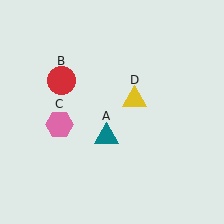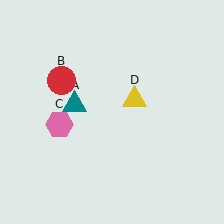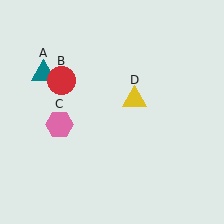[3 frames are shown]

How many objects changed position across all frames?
1 object changed position: teal triangle (object A).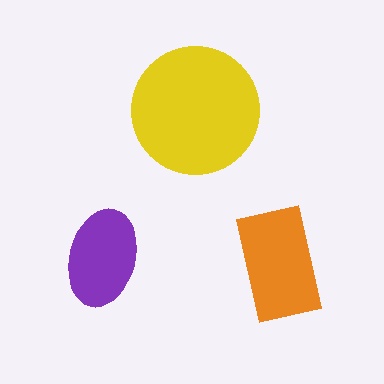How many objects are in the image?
There are 3 objects in the image.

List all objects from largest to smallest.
The yellow circle, the orange rectangle, the purple ellipse.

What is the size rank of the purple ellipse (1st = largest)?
3rd.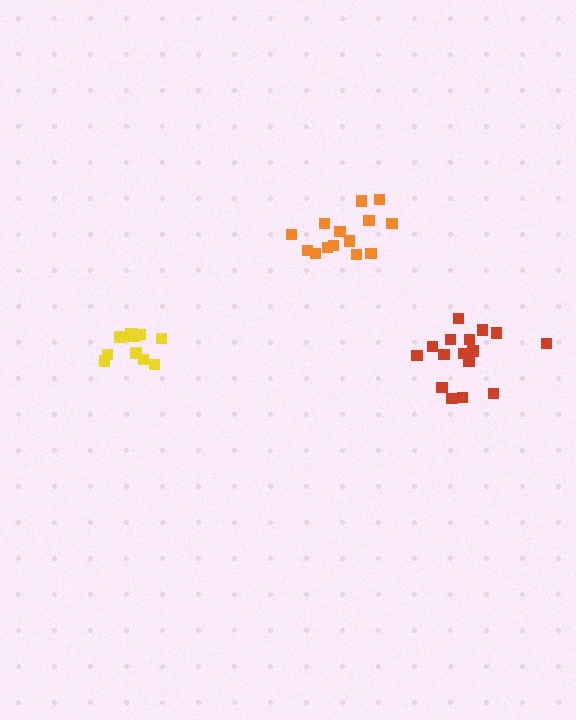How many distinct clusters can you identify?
There are 3 distinct clusters.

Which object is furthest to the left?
The yellow cluster is leftmost.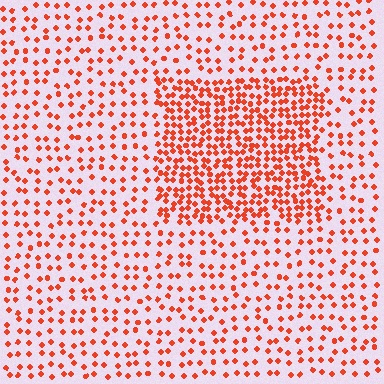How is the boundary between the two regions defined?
The boundary is defined by a change in element density (approximately 2.3x ratio). All elements are the same color, size, and shape.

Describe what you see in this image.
The image contains small red elements arranged at two different densities. A rectangle-shaped region is visible where the elements are more densely packed than the surrounding area.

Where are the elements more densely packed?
The elements are more densely packed inside the rectangle boundary.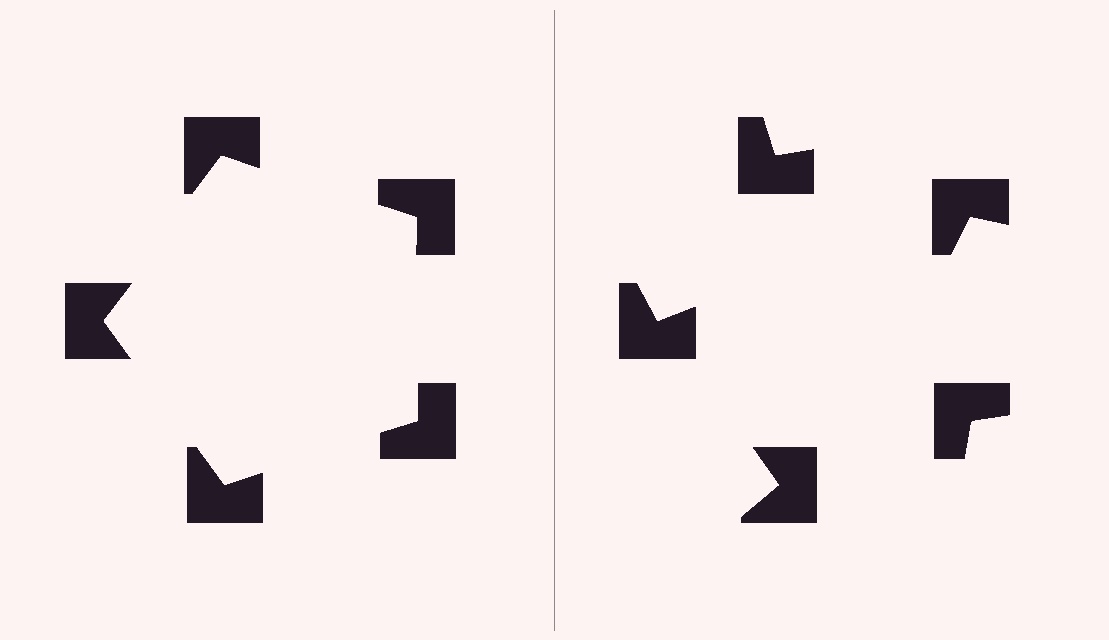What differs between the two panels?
The notched squares are positioned identically on both sides; only the wedge orientations differ. On the left they align to a pentagon; on the right they are misaligned.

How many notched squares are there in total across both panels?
10 — 5 on each side.